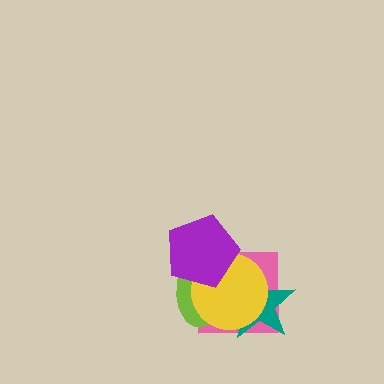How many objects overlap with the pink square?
4 objects overlap with the pink square.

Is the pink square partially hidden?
Yes, it is partially covered by another shape.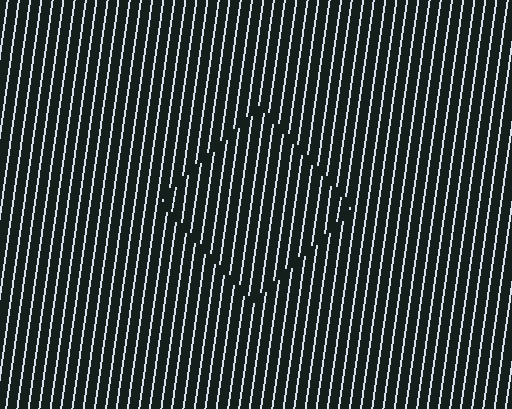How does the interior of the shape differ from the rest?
The interior of the shape contains the same grating, shifted by half a period — the contour is defined by the phase discontinuity where line-ends from the inner and outer gratings abut.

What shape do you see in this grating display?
An illusory square. The interior of the shape contains the same grating, shifted by half a period — the contour is defined by the phase discontinuity where line-ends from the inner and outer gratings abut.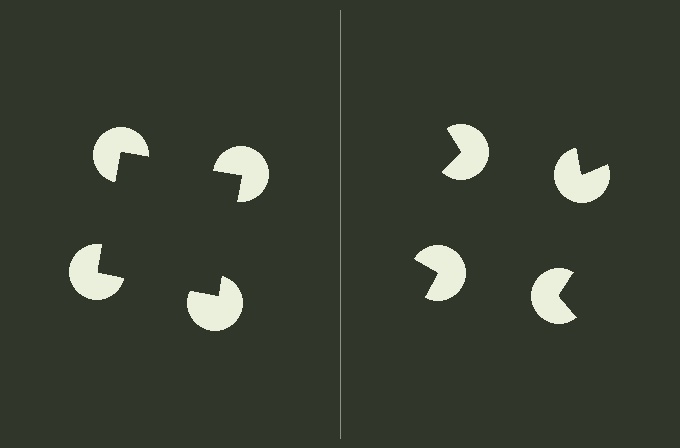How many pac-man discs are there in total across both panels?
8 — 4 on each side.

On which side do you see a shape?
An illusory square appears on the left side. On the right side the wedge cuts are rotated, so no coherent shape forms.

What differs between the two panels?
The pac-man discs are positioned identically on both sides; only the wedge orientations differ. On the left they align to a square; on the right they are misaligned.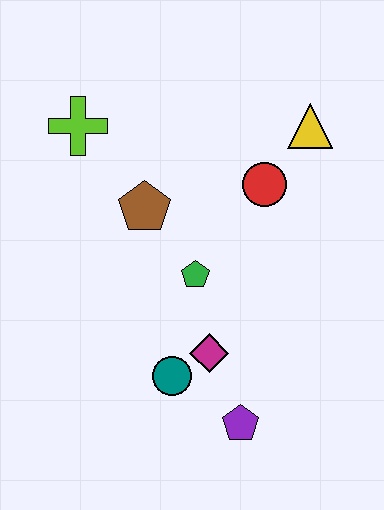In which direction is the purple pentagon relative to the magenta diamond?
The purple pentagon is below the magenta diamond.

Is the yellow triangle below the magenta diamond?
No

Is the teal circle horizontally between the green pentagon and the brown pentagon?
Yes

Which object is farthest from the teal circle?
The yellow triangle is farthest from the teal circle.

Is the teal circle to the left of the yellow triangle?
Yes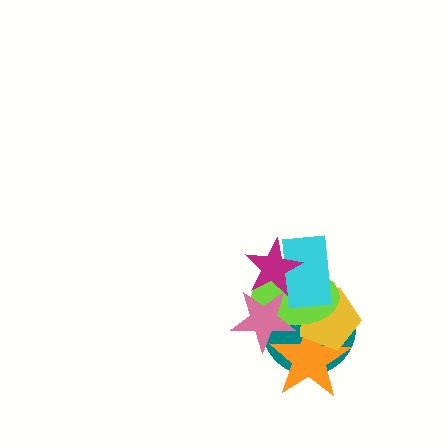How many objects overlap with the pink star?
4 objects overlap with the pink star.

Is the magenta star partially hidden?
No, no other shape covers it.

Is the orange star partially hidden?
Yes, it is partially covered by another shape.